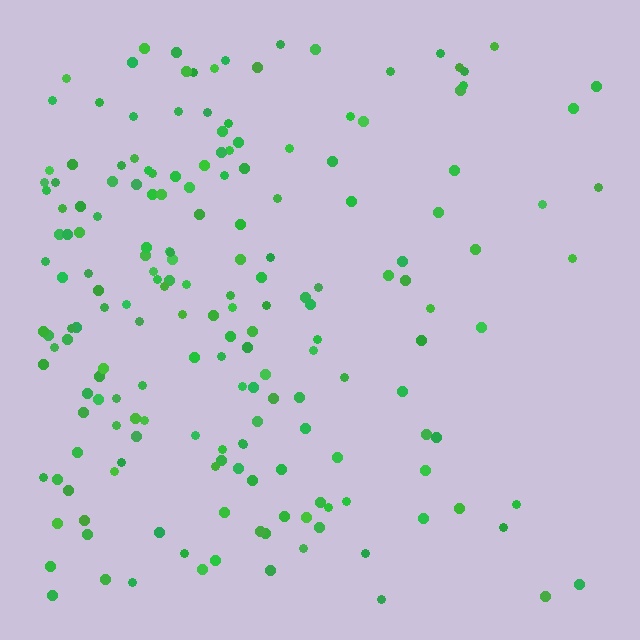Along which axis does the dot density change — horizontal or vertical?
Horizontal.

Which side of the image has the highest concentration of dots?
The left.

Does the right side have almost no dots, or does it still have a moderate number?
Still a moderate number, just noticeably fewer than the left.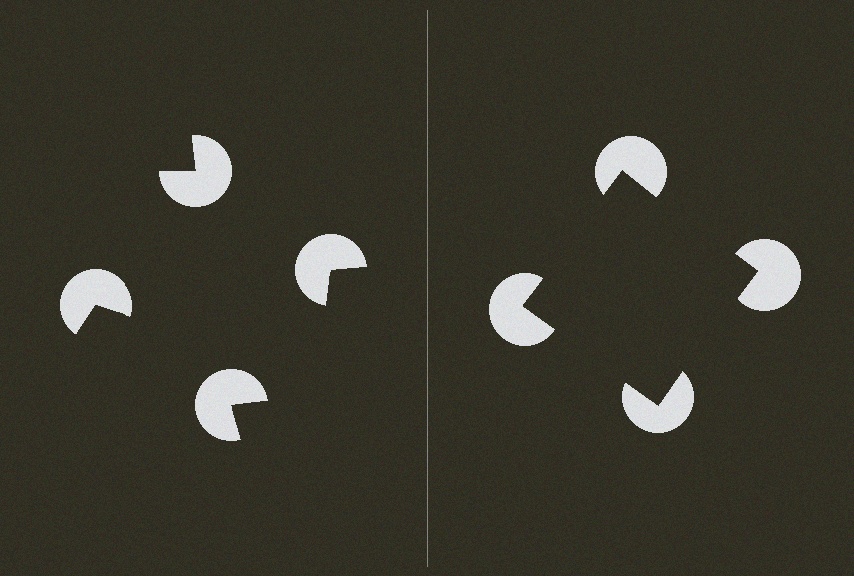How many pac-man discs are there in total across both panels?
8 — 4 on each side.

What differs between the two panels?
The pac-man discs are positioned identically on both sides; only the wedge orientations differ. On the right they align to a square; on the left they are misaligned.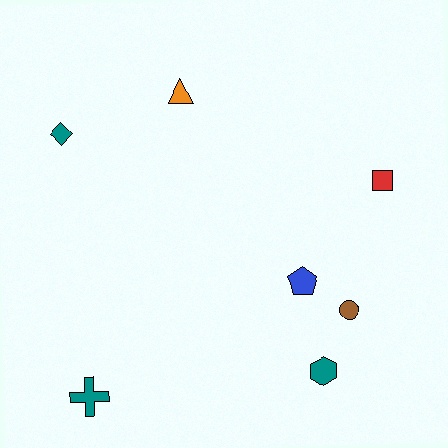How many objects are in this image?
There are 7 objects.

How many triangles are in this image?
There is 1 triangle.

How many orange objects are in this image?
There is 1 orange object.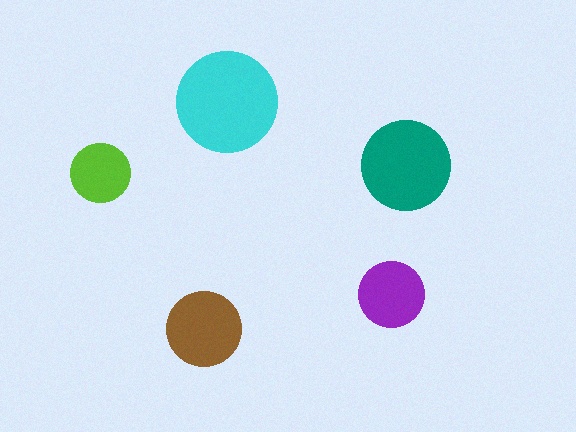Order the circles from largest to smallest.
the cyan one, the teal one, the brown one, the purple one, the lime one.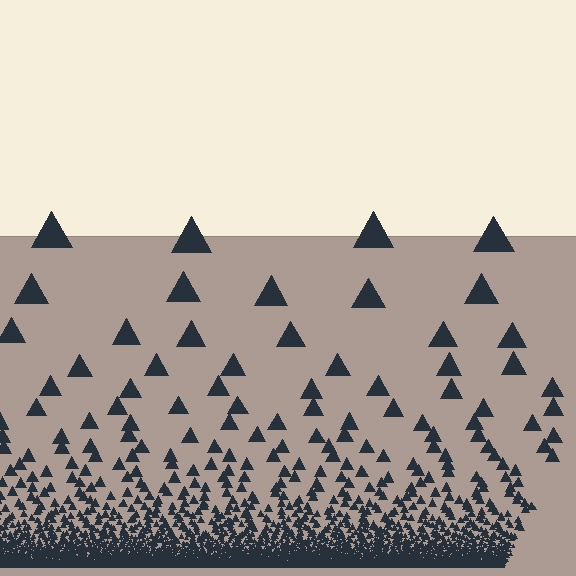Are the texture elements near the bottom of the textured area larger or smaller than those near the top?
Smaller. The gradient is inverted — elements near the bottom are smaller and denser.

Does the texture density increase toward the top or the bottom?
Density increases toward the bottom.